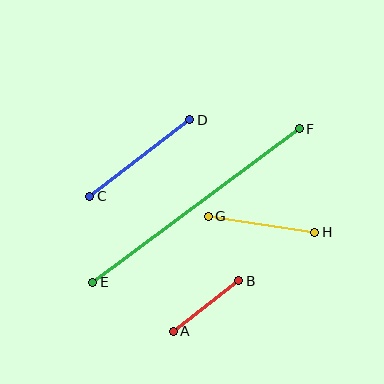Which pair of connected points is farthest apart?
Points E and F are farthest apart.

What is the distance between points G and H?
The distance is approximately 107 pixels.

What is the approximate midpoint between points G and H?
The midpoint is at approximately (262, 224) pixels.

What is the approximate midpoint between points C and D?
The midpoint is at approximately (140, 158) pixels.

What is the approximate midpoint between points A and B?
The midpoint is at approximately (206, 306) pixels.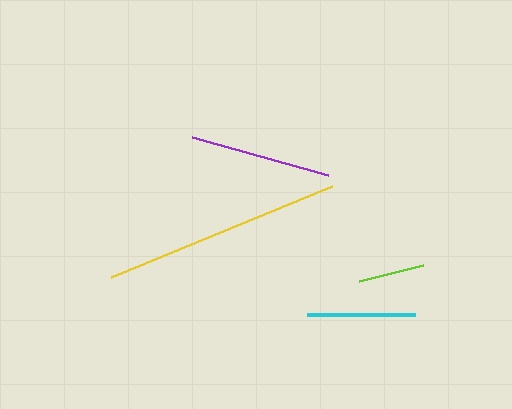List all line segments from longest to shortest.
From longest to shortest: yellow, purple, cyan, lime.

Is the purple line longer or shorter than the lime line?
The purple line is longer than the lime line.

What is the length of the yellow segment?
The yellow segment is approximately 238 pixels long.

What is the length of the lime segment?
The lime segment is approximately 65 pixels long.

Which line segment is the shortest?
The lime line is the shortest at approximately 65 pixels.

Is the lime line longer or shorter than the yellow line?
The yellow line is longer than the lime line.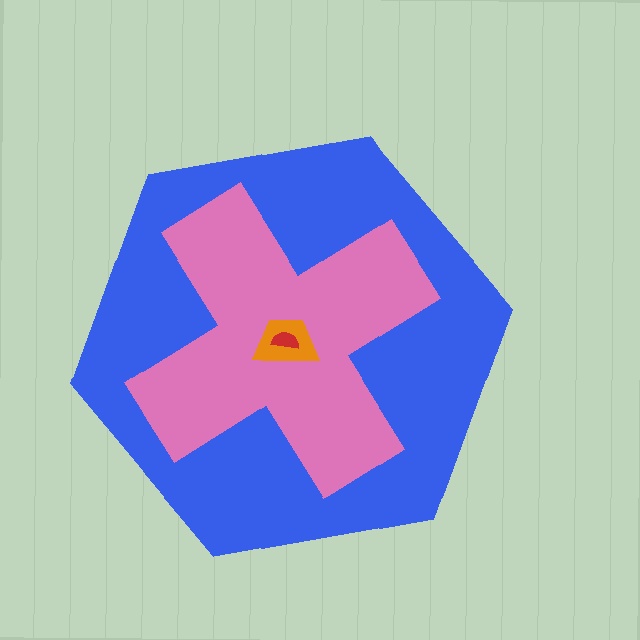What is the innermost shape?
The red semicircle.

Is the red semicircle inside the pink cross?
Yes.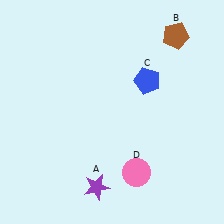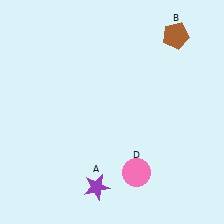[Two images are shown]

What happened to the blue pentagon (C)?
The blue pentagon (C) was removed in Image 2. It was in the top-right area of Image 1.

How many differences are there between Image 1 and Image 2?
There is 1 difference between the two images.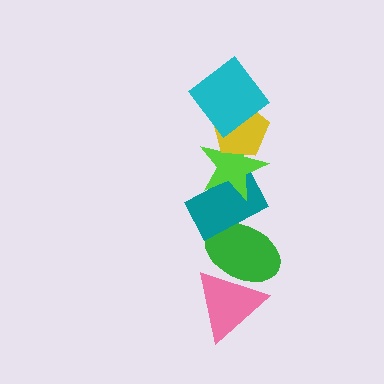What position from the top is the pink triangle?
The pink triangle is 6th from the top.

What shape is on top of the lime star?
The yellow pentagon is on top of the lime star.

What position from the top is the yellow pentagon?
The yellow pentagon is 2nd from the top.